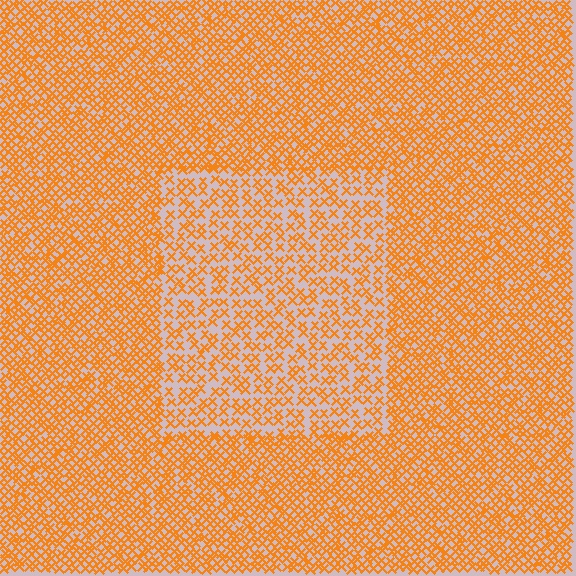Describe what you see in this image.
The image contains small orange elements arranged at two different densities. A rectangle-shaped region is visible where the elements are less densely packed than the surrounding area.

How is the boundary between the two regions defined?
The boundary is defined by a change in element density (approximately 1.9x ratio). All elements are the same color, size, and shape.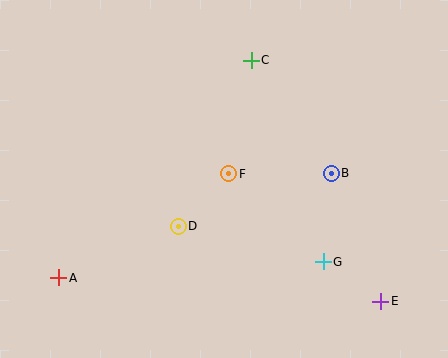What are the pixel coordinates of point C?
Point C is at (251, 60).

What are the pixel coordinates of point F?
Point F is at (229, 174).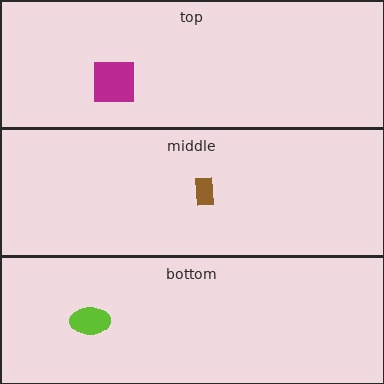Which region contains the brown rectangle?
The middle region.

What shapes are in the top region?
The magenta square.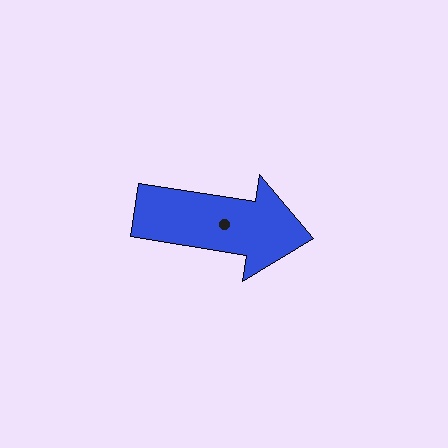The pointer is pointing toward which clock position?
Roughly 3 o'clock.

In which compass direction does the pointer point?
East.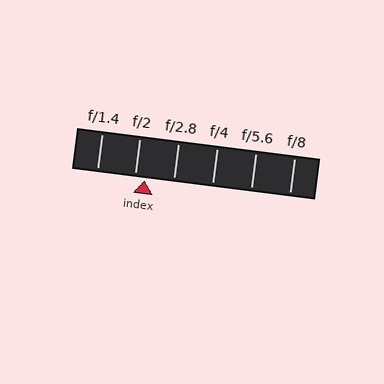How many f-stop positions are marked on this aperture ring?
There are 6 f-stop positions marked.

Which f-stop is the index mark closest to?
The index mark is closest to f/2.